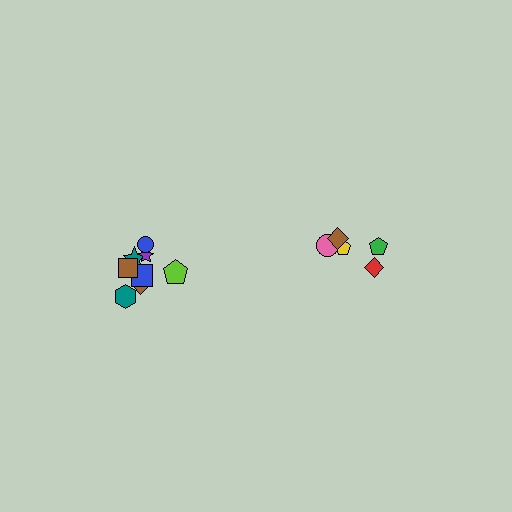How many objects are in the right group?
There are 5 objects.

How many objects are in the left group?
There are 8 objects.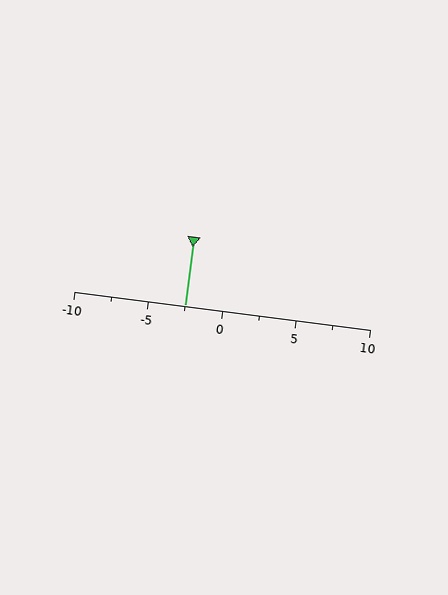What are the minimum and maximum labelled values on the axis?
The axis runs from -10 to 10.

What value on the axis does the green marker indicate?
The marker indicates approximately -2.5.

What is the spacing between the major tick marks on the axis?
The major ticks are spaced 5 apart.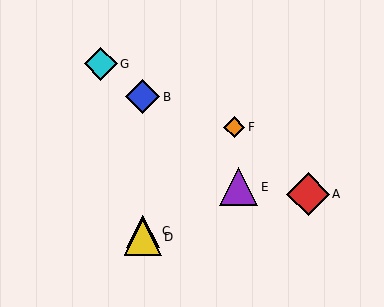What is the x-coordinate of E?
Object E is at x≈239.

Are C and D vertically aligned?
Yes, both are at x≈143.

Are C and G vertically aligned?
No, C is at x≈143 and G is at x≈101.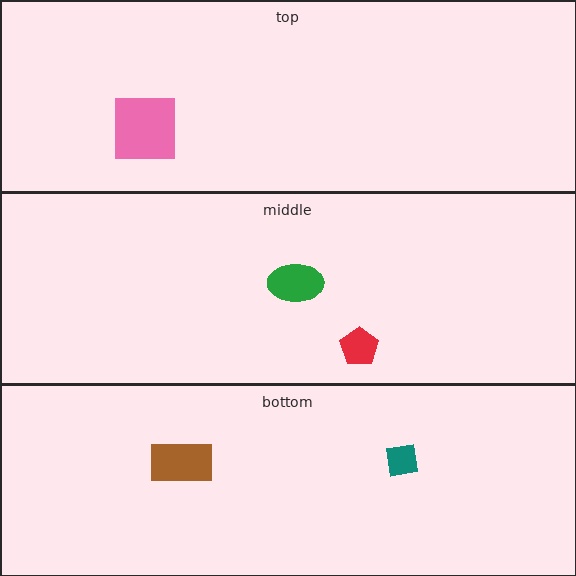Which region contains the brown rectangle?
The bottom region.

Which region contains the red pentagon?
The middle region.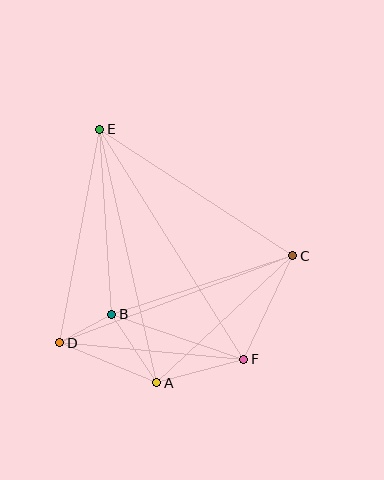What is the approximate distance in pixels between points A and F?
The distance between A and F is approximately 90 pixels.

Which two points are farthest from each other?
Points E and F are farthest from each other.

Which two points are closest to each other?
Points B and D are closest to each other.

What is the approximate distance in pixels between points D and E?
The distance between D and E is approximately 217 pixels.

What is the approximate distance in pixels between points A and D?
The distance between A and D is approximately 105 pixels.